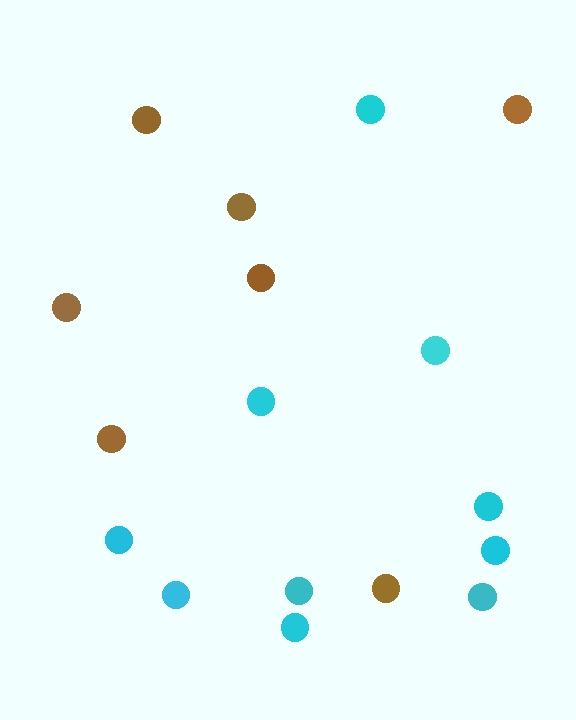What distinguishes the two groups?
There are 2 groups: one group of cyan circles (10) and one group of brown circles (7).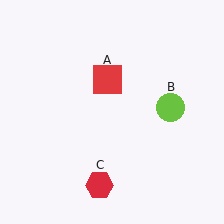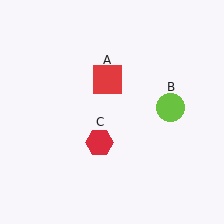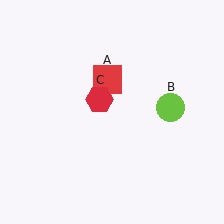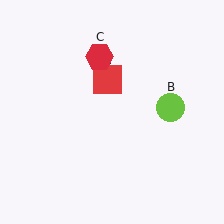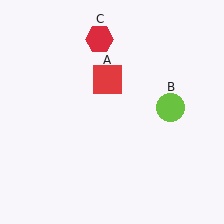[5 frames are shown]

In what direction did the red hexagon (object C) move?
The red hexagon (object C) moved up.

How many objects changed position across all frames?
1 object changed position: red hexagon (object C).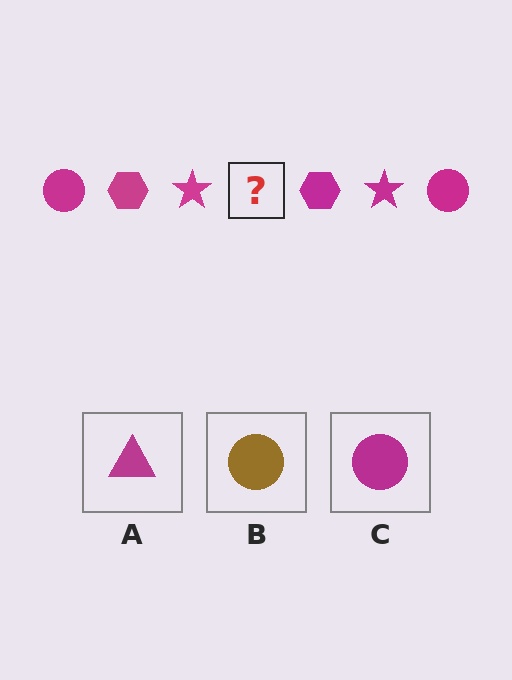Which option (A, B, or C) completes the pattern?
C.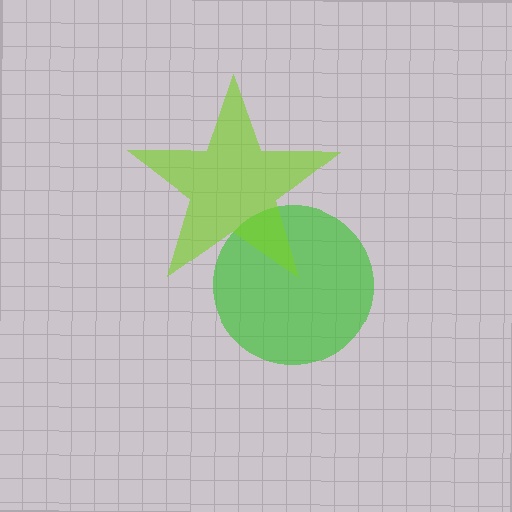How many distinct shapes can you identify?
There are 2 distinct shapes: a green circle, a lime star.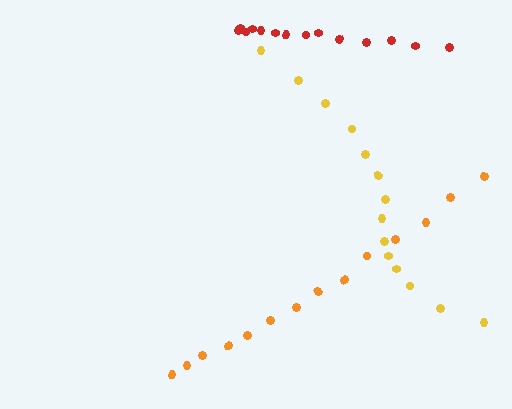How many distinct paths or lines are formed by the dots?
There are 3 distinct paths.